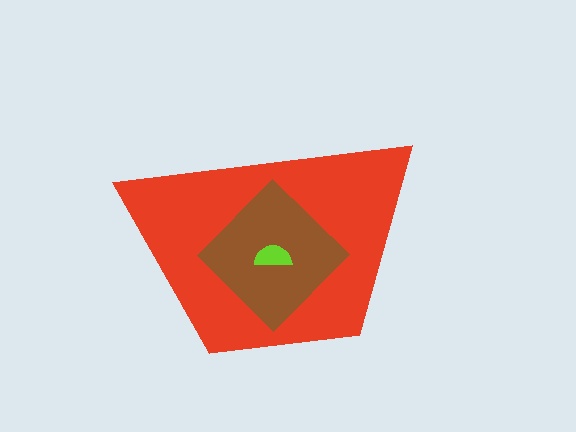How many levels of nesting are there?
3.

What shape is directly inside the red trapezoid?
The brown diamond.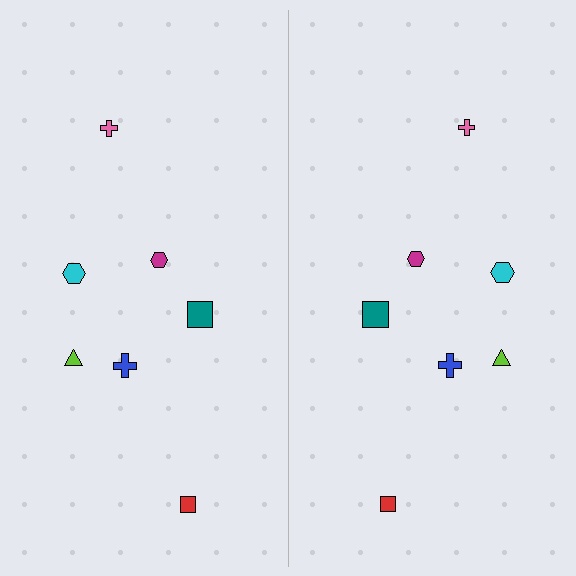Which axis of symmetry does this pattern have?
The pattern has a vertical axis of symmetry running through the center of the image.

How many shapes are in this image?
There are 14 shapes in this image.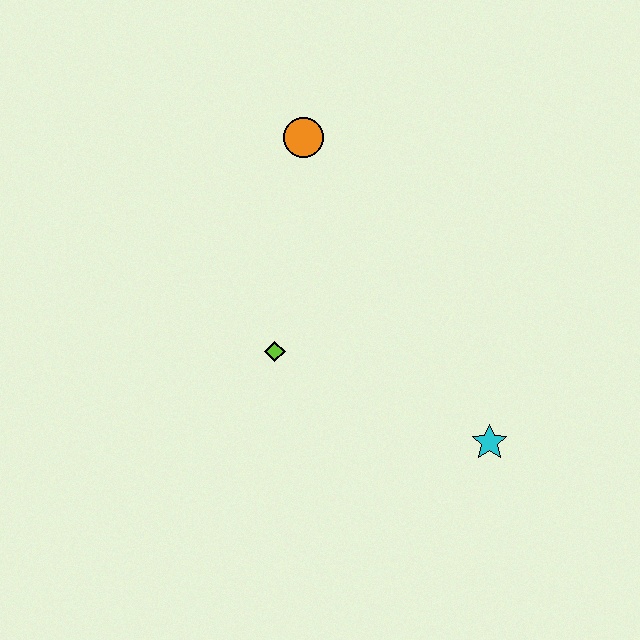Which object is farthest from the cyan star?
The orange circle is farthest from the cyan star.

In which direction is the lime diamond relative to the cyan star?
The lime diamond is to the left of the cyan star.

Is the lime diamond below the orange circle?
Yes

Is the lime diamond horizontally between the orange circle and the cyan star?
No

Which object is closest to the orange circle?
The lime diamond is closest to the orange circle.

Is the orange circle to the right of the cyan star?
No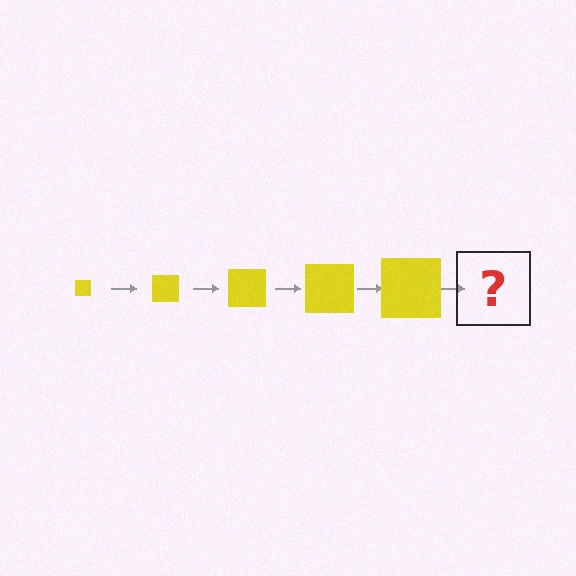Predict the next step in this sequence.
The next step is a yellow square, larger than the previous one.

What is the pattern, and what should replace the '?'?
The pattern is that the square gets progressively larger each step. The '?' should be a yellow square, larger than the previous one.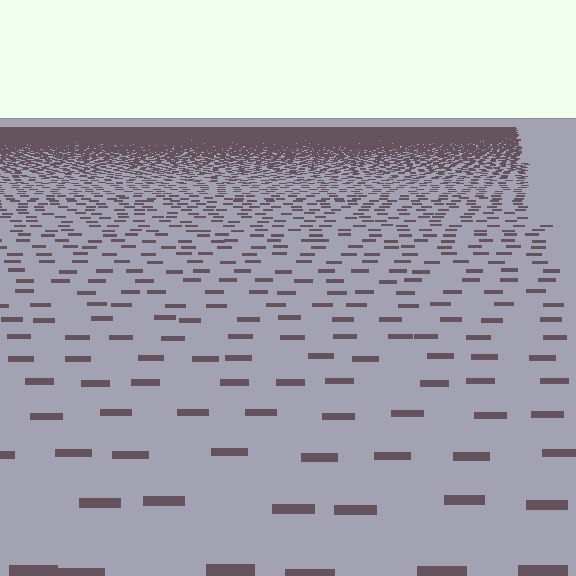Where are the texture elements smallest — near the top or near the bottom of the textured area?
Near the top.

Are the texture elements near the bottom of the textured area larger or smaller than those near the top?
Larger. Near the bottom, elements are closer to the viewer and appear at a bigger on-screen size.